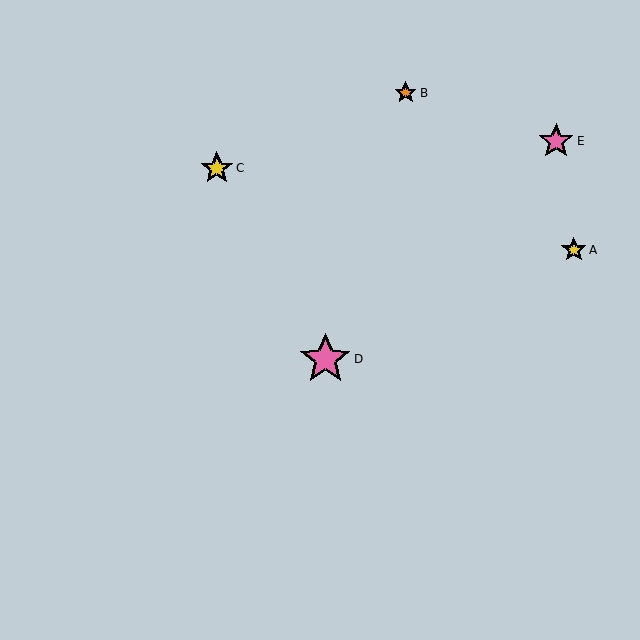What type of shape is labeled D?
Shape D is a pink star.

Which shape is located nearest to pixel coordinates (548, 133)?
The pink star (labeled E) at (556, 141) is nearest to that location.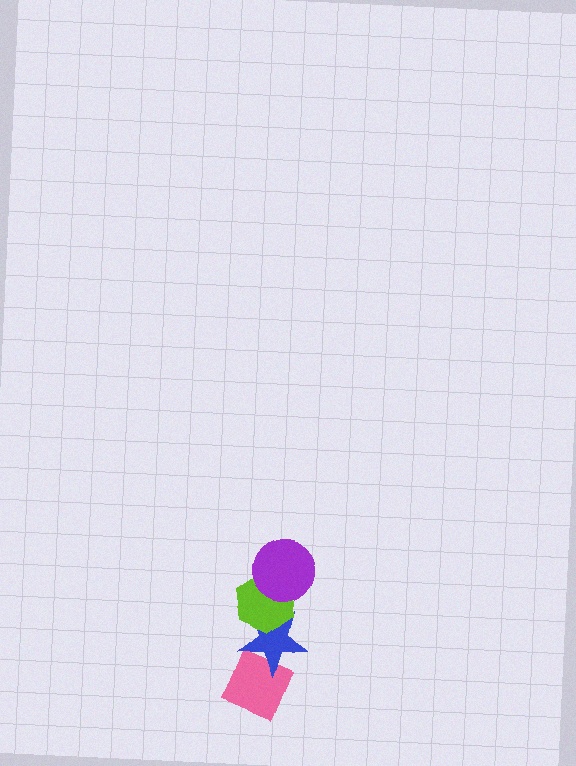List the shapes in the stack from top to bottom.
From top to bottom: the purple circle, the lime hexagon, the blue star, the pink diamond.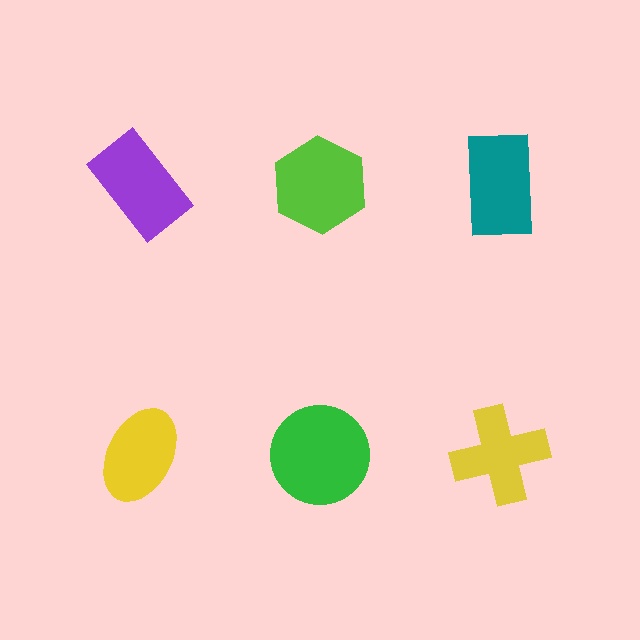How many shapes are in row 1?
3 shapes.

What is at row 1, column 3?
A teal rectangle.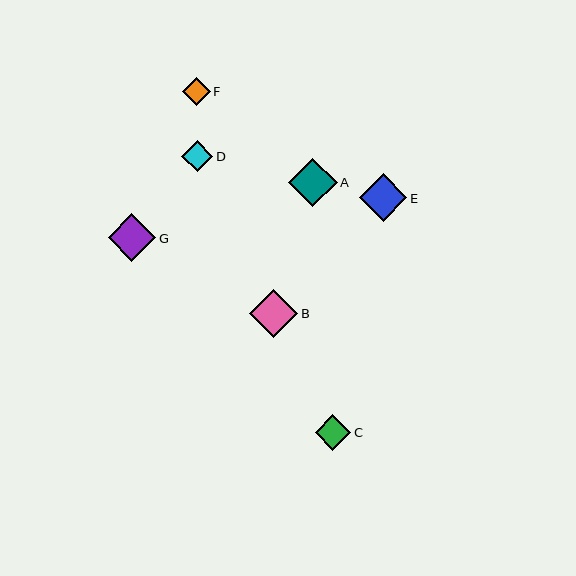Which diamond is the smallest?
Diamond F is the smallest with a size of approximately 28 pixels.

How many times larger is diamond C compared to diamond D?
Diamond C is approximately 1.2 times the size of diamond D.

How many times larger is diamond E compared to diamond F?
Diamond E is approximately 1.7 times the size of diamond F.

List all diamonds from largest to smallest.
From largest to smallest: A, G, B, E, C, D, F.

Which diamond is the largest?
Diamond A is the largest with a size of approximately 49 pixels.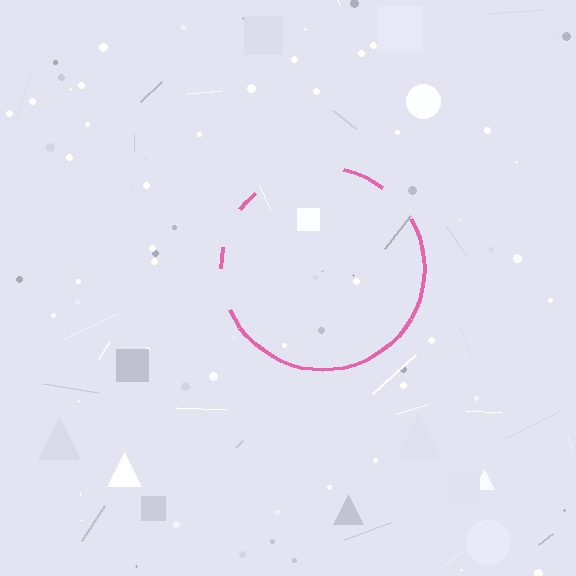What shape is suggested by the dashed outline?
The dashed outline suggests a circle.